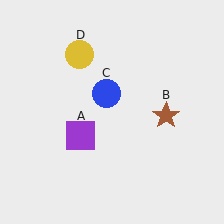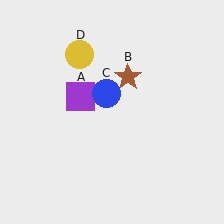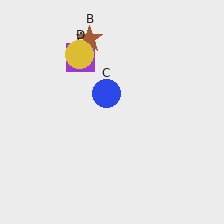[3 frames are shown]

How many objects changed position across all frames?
2 objects changed position: purple square (object A), brown star (object B).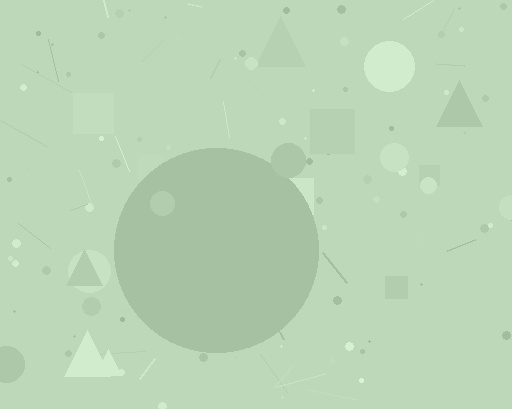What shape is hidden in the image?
A circle is hidden in the image.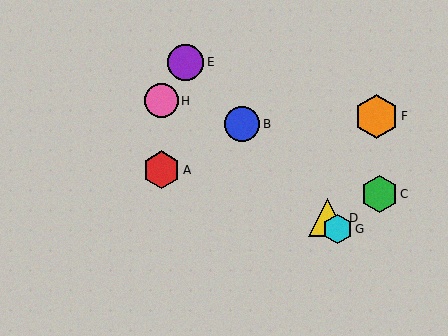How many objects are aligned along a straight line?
4 objects (B, D, E, G) are aligned along a straight line.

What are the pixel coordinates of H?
Object H is at (161, 101).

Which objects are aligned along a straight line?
Objects B, D, E, G are aligned along a straight line.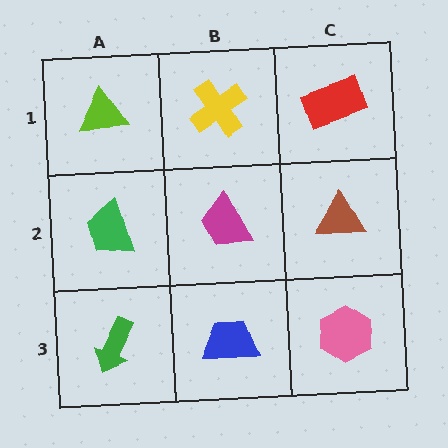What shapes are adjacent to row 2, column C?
A red rectangle (row 1, column C), a pink hexagon (row 3, column C), a magenta trapezoid (row 2, column B).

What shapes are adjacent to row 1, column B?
A magenta trapezoid (row 2, column B), a lime triangle (row 1, column A), a red rectangle (row 1, column C).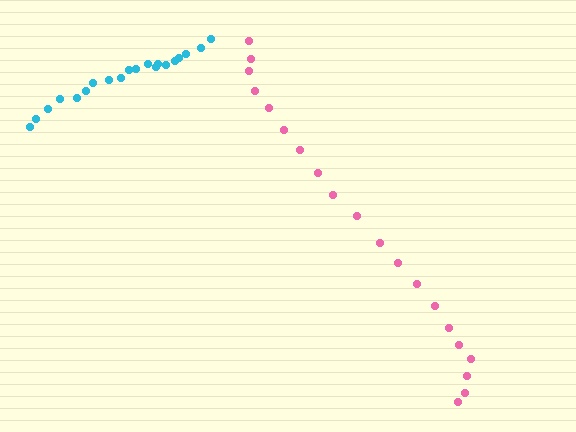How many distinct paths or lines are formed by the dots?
There are 2 distinct paths.